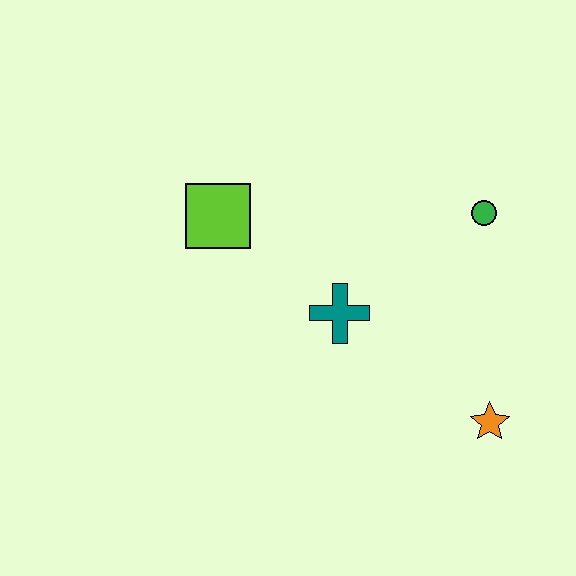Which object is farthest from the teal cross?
The orange star is farthest from the teal cross.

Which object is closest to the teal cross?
The lime square is closest to the teal cross.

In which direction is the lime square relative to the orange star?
The lime square is to the left of the orange star.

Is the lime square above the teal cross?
Yes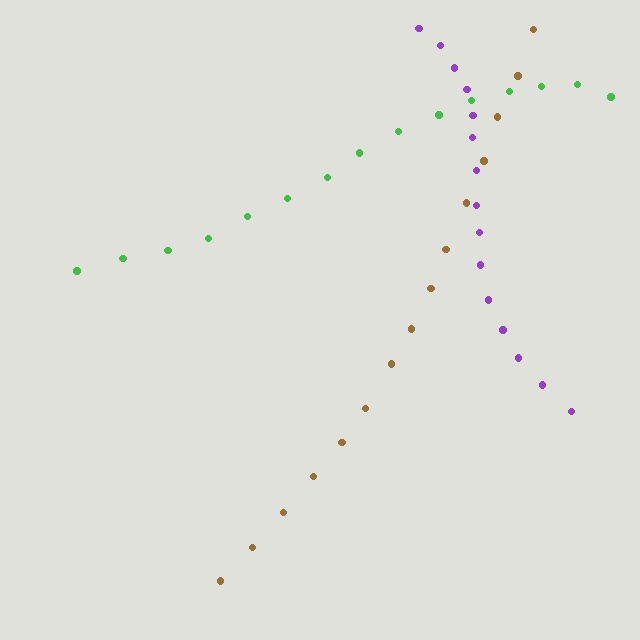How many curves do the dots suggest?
There are 3 distinct paths.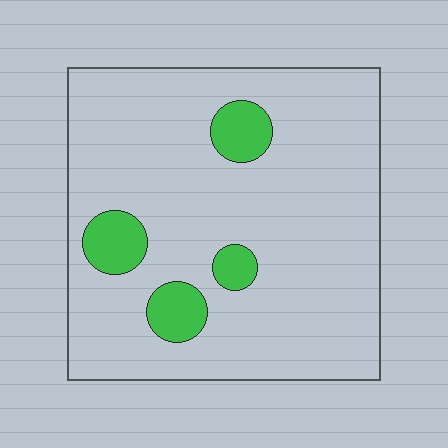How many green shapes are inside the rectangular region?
4.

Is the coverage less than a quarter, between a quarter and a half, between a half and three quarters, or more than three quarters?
Less than a quarter.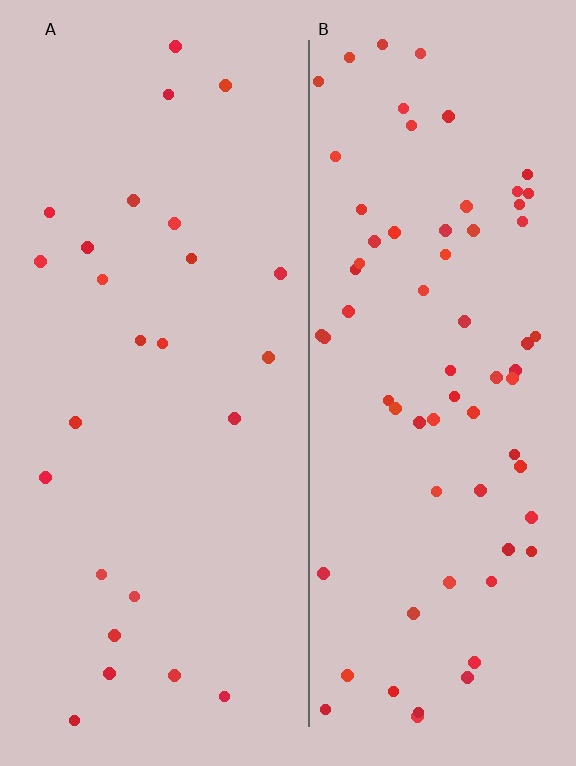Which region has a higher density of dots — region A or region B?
B (the right).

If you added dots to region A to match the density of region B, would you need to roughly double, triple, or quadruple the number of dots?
Approximately triple.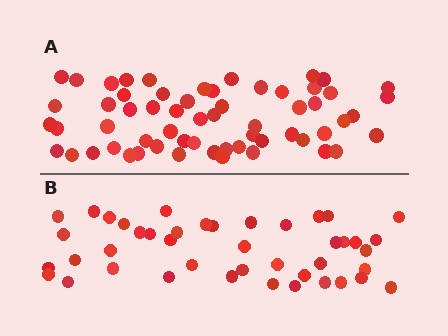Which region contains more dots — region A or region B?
Region A (the top region) has more dots.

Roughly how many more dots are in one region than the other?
Region A has approximately 15 more dots than region B.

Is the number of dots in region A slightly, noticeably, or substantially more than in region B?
Region A has noticeably more, but not dramatically so. The ratio is roughly 1.4 to 1.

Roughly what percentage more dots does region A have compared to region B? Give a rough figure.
About 40% more.